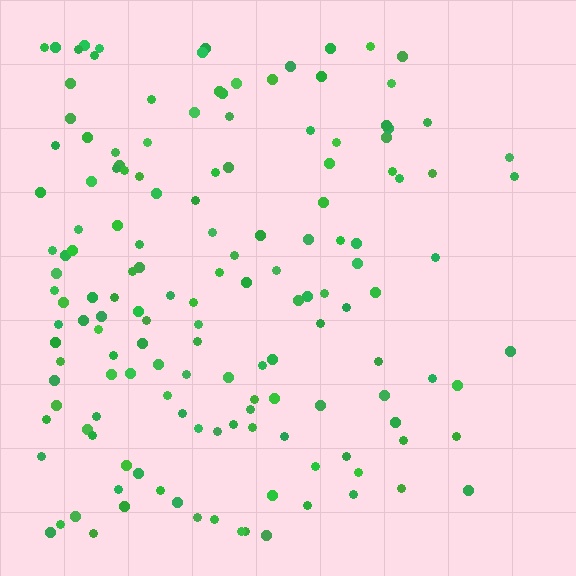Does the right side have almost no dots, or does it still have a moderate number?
Still a moderate number, just noticeably fewer than the left.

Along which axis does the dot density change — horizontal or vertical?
Horizontal.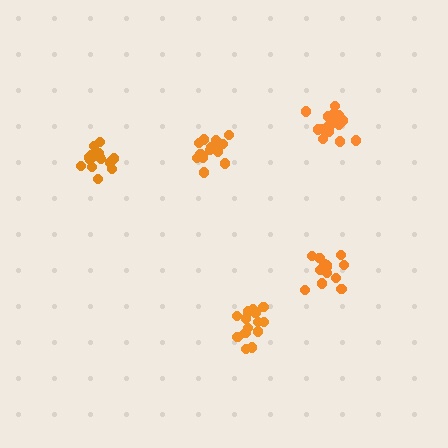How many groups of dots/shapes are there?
There are 5 groups.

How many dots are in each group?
Group 1: 17 dots, Group 2: 16 dots, Group 3: 13 dots, Group 4: 14 dots, Group 5: 16 dots (76 total).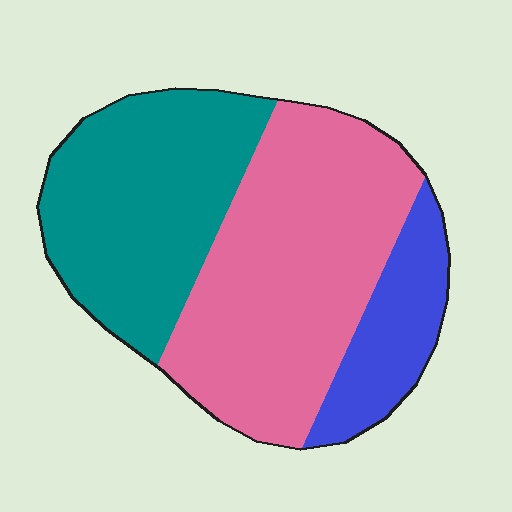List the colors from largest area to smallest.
From largest to smallest: pink, teal, blue.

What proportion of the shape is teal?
Teal covers roughly 35% of the shape.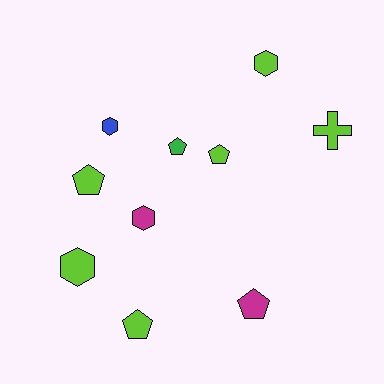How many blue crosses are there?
There are no blue crosses.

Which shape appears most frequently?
Pentagon, with 5 objects.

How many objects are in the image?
There are 10 objects.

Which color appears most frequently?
Lime, with 6 objects.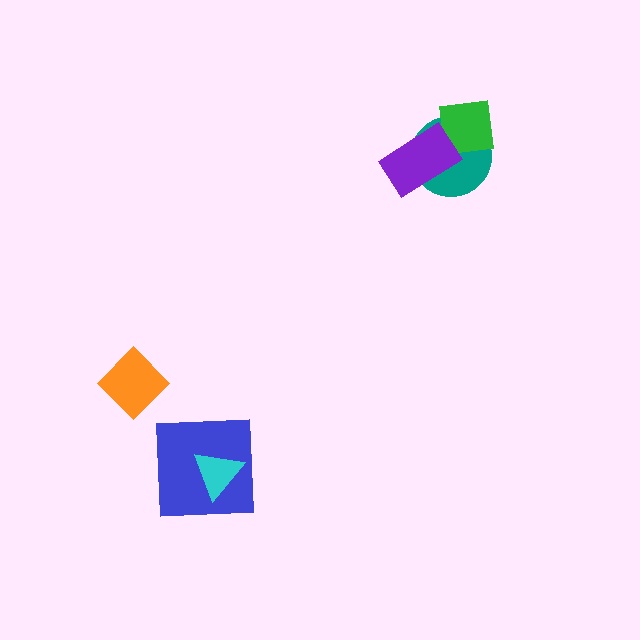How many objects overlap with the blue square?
1 object overlaps with the blue square.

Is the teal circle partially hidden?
Yes, it is partially covered by another shape.